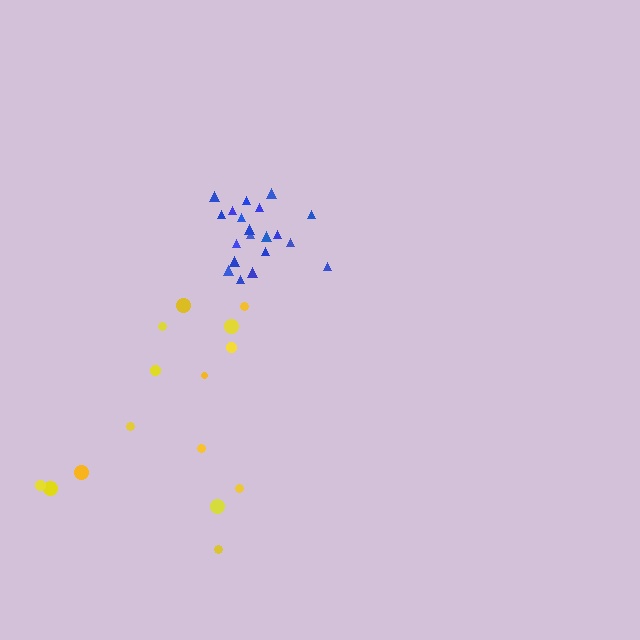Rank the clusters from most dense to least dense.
blue, yellow.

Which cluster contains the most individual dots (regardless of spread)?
Blue (20).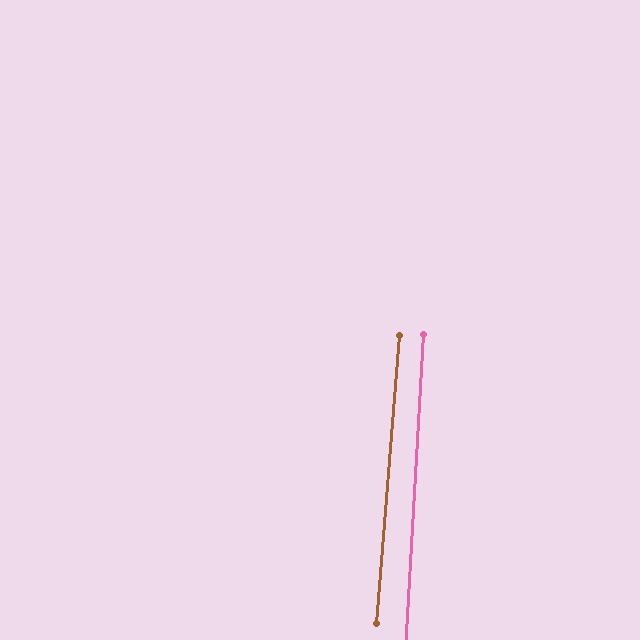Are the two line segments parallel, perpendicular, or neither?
Parallel — their directions differ by only 1.4°.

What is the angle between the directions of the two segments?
Approximately 1 degree.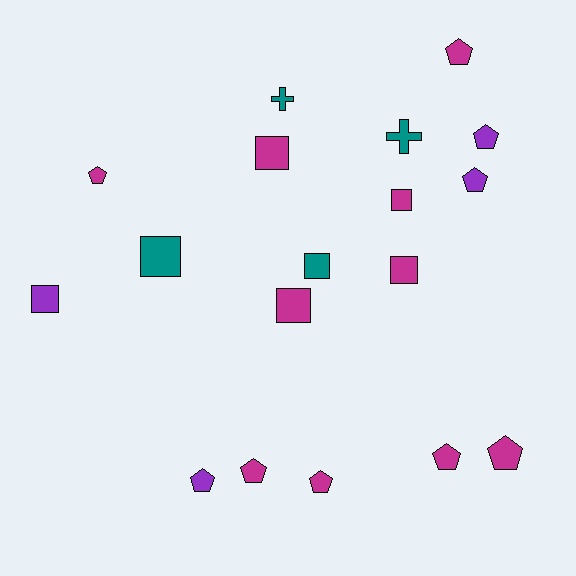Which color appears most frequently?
Magenta, with 10 objects.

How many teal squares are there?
There are 2 teal squares.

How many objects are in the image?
There are 18 objects.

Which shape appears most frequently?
Pentagon, with 9 objects.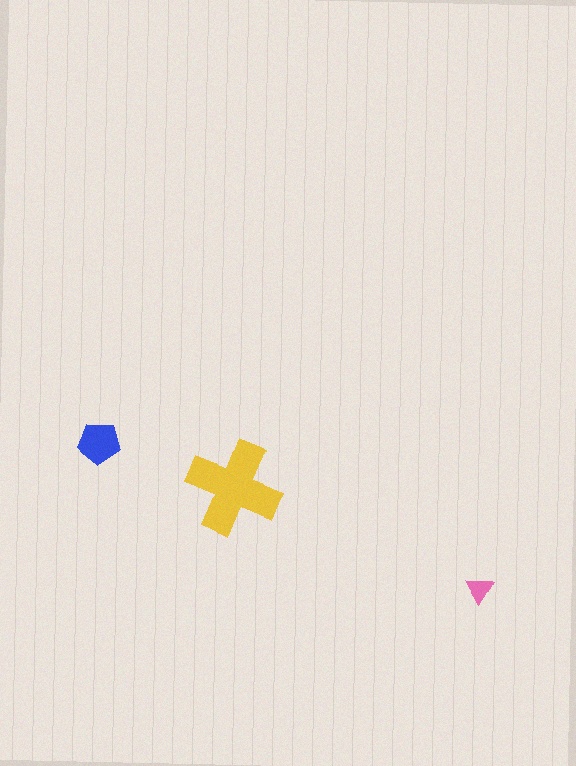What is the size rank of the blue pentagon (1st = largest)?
2nd.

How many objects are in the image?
There are 3 objects in the image.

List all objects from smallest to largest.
The pink triangle, the blue pentagon, the yellow cross.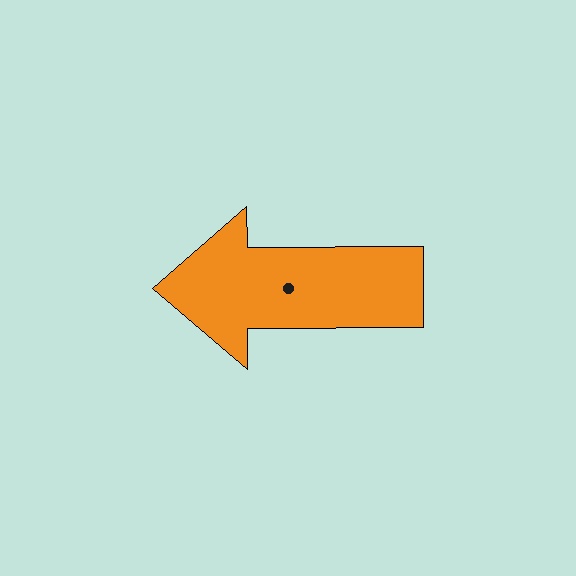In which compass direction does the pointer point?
West.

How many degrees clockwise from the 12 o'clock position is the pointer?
Approximately 270 degrees.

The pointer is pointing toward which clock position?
Roughly 9 o'clock.